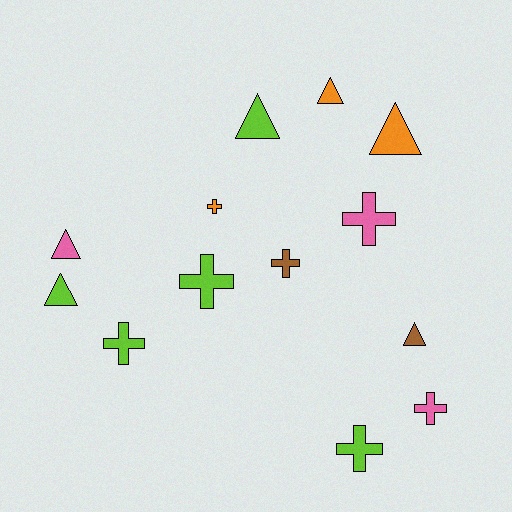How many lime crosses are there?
There are 3 lime crosses.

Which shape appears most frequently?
Cross, with 7 objects.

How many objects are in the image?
There are 13 objects.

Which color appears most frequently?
Lime, with 5 objects.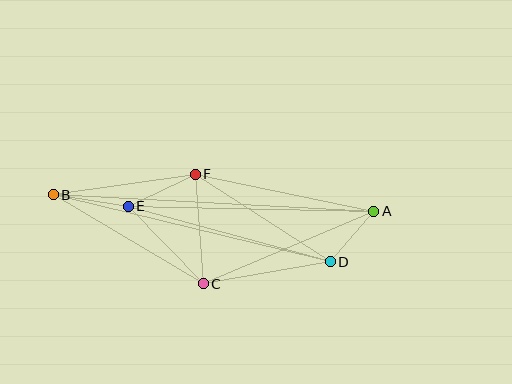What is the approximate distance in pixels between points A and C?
The distance between A and C is approximately 185 pixels.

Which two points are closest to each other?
Points A and D are closest to each other.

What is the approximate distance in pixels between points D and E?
The distance between D and E is approximately 210 pixels.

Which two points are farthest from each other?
Points A and B are farthest from each other.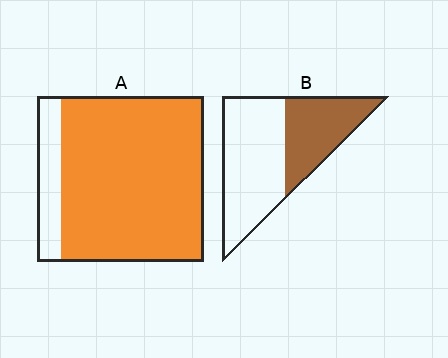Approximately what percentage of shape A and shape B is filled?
A is approximately 85% and B is approximately 40%.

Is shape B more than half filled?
No.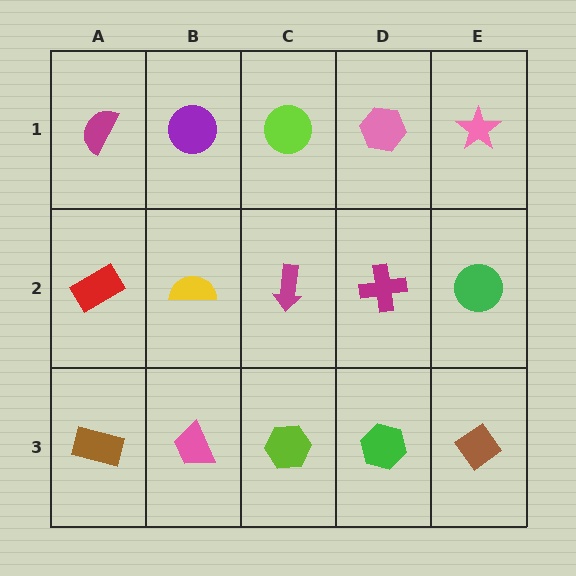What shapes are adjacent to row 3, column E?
A green circle (row 2, column E), a green hexagon (row 3, column D).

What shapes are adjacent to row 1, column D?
A magenta cross (row 2, column D), a lime circle (row 1, column C), a pink star (row 1, column E).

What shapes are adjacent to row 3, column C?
A magenta arrow (row 2, column C), a pink trapezoid (row 3, column B), a green hexagon (row 3, column D).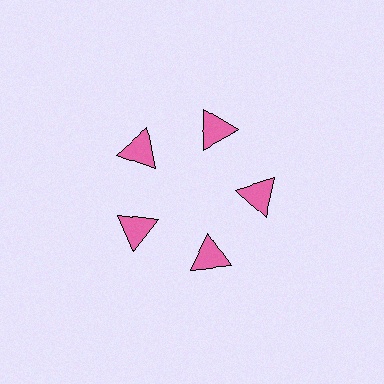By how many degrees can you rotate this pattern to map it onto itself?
The pattern maps onto itself every 72 degrees of rotation.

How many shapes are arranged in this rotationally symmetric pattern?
There are 5 shapes, arranged in 5 groups of 1.